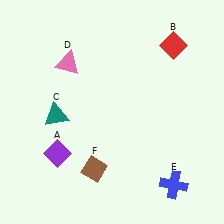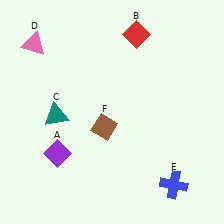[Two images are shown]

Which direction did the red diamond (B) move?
The red diamond (B) moved left.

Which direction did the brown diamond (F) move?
The brown diamond (F) moved up.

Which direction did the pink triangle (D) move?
The pink triangle (D) moved left.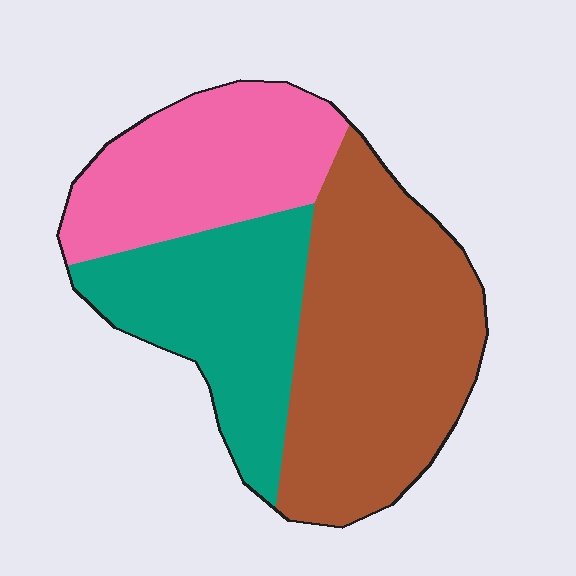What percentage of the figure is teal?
Teal takes up about one quarter (1/4) of the figure.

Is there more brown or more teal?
Brown.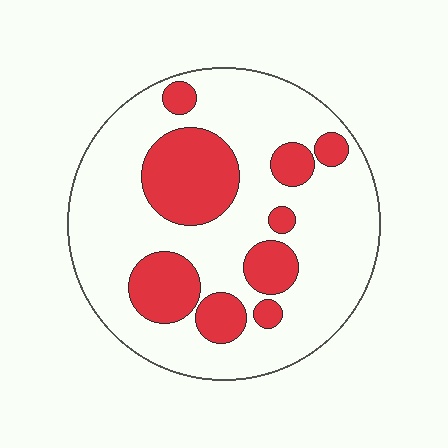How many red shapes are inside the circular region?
9.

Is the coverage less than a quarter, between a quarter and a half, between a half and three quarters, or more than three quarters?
Between a quarter and a half.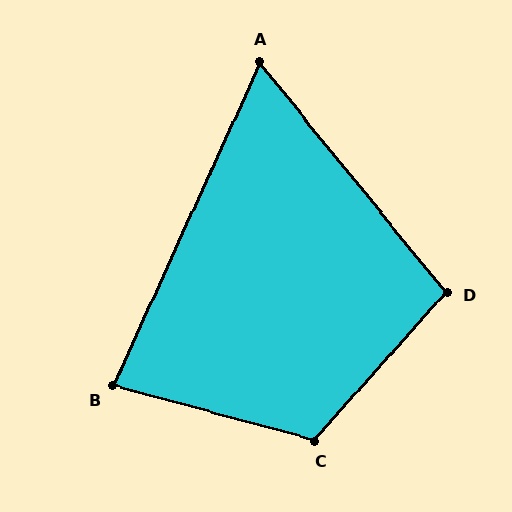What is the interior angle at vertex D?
Approximately 99 degrees (obtuse).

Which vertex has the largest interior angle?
C, at approximately 116 degrees.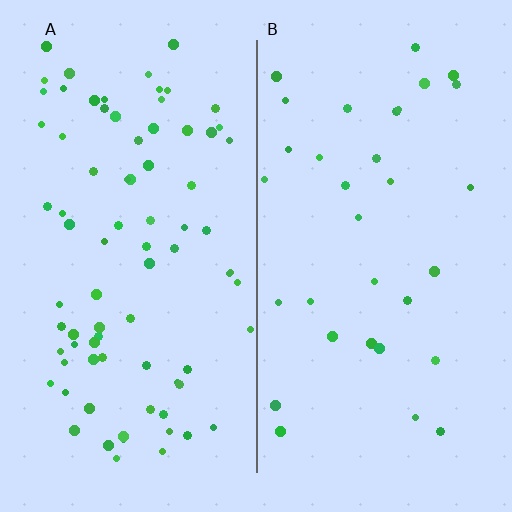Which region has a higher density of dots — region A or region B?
A (the left).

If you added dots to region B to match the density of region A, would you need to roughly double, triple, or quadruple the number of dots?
Approximately double.